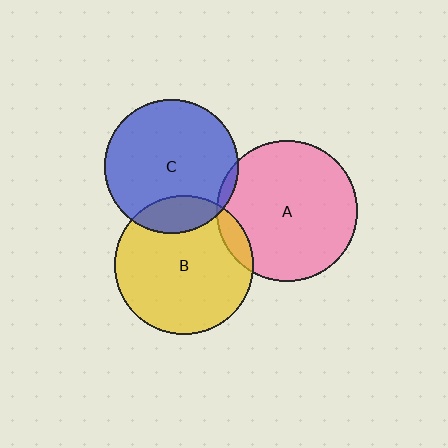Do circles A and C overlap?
Yes.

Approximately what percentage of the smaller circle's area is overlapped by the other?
Approximately 5%.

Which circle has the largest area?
Circle A (pink).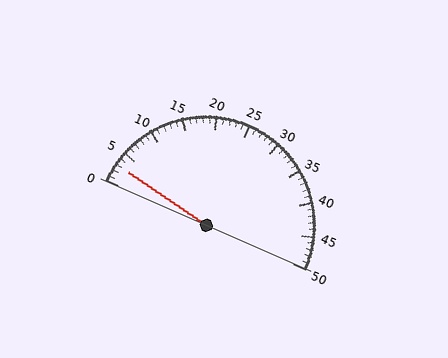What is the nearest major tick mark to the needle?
The nearest major tick mark is 5.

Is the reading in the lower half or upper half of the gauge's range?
The reading is in the lower half of the range (0 to 50).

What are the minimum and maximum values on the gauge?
The gauge ranges from 0 to 50.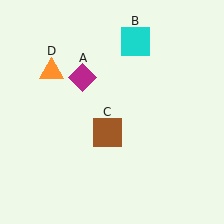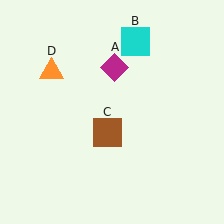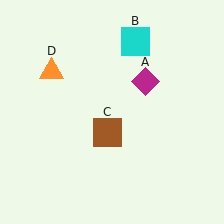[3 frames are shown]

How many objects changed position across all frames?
1 object changed position: magenta diamond (object A).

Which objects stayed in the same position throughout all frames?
Cyan square (object B) and brown square (object C) and orange triangle (object D) remained stationary.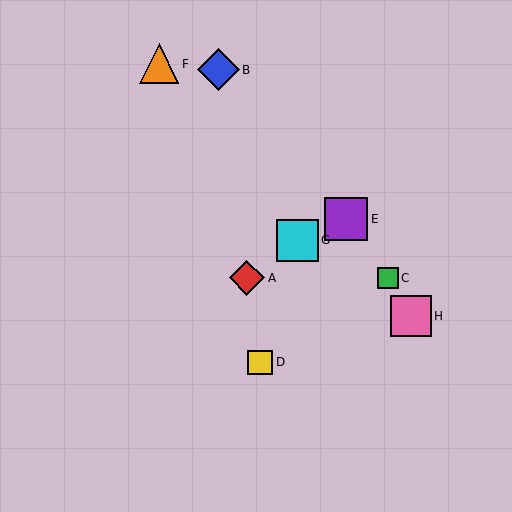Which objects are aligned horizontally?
Objects A, C are aligned horizontally.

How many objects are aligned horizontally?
2 objects (A, C) are aligned horizontally.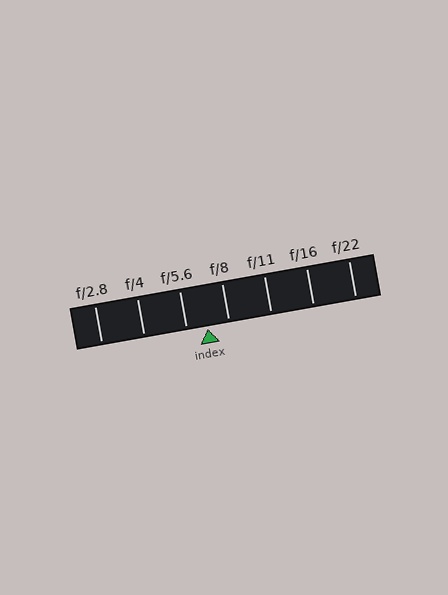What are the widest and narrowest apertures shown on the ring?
The widest aperture shown is f/2.8 and the narrowest is f/22.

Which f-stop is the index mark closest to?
The index mark is closest to f/8.